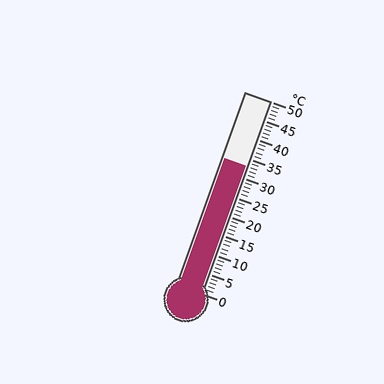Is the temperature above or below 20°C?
The temperature is above 20°C.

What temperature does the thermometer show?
The thermometer shows approximately 33°C.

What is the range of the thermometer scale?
The thermometer scale ranges from 0°C to 50°C.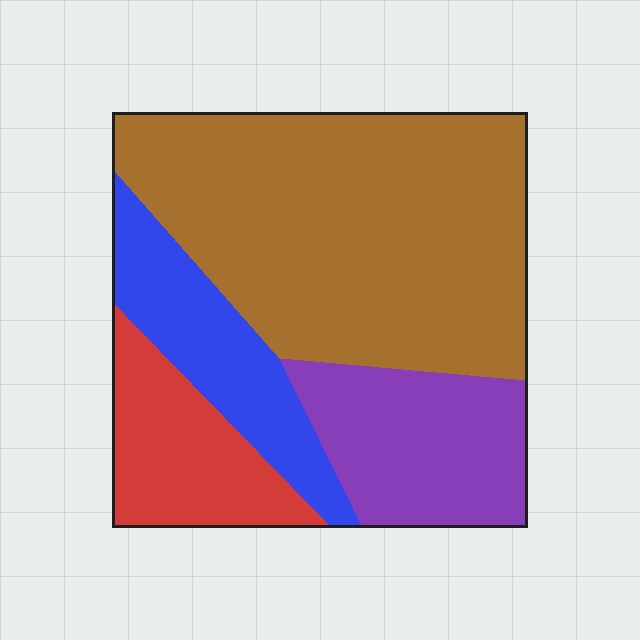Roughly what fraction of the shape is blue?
Blue covers about 15% of the shape.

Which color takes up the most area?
Brown, at roughly 50%.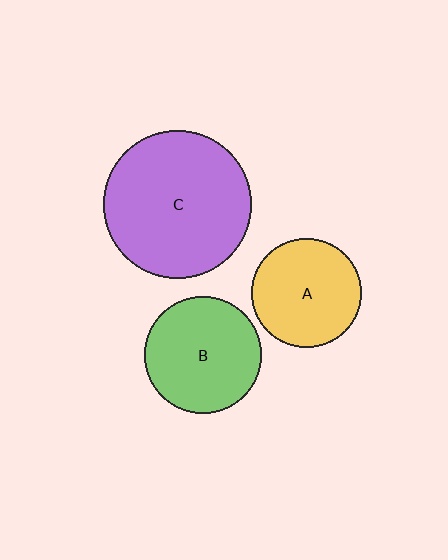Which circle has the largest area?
Circle C (purple).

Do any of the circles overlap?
No, none of the circles overlap.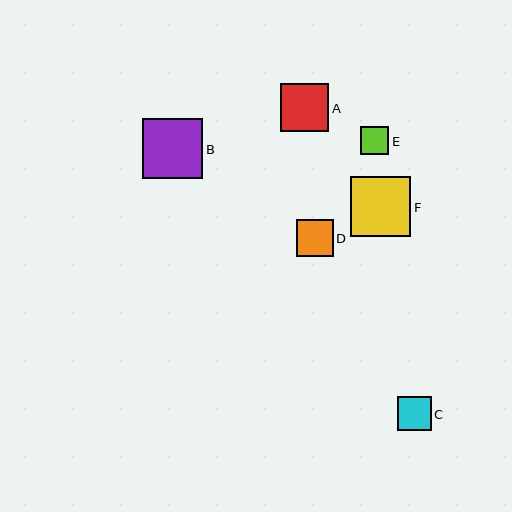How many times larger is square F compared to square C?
Square F is approximately 1.8 times the size of square C.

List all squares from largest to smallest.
From largest to smallest: F, B, A, D, C, E.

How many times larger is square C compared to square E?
Square C is approximately 1.2 times the size of square E.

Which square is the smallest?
Square E is the smallest with a size of approximately 28 pixels.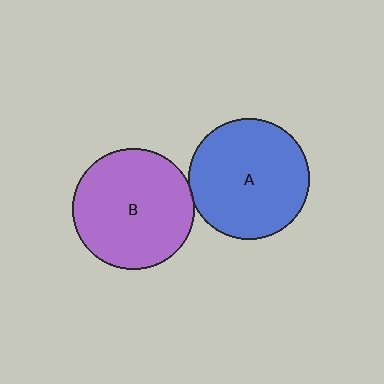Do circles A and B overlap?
Yes.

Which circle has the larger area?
Circle A (blue).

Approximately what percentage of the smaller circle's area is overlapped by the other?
Approximately 5%.